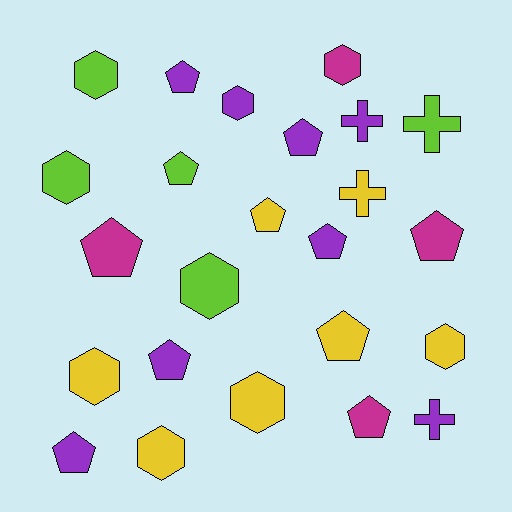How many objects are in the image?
There are 24 objects.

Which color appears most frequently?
Purple, with 8 objects.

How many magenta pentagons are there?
There are 3 magenta pentagons.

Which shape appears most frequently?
Pentagon, with 11 objects.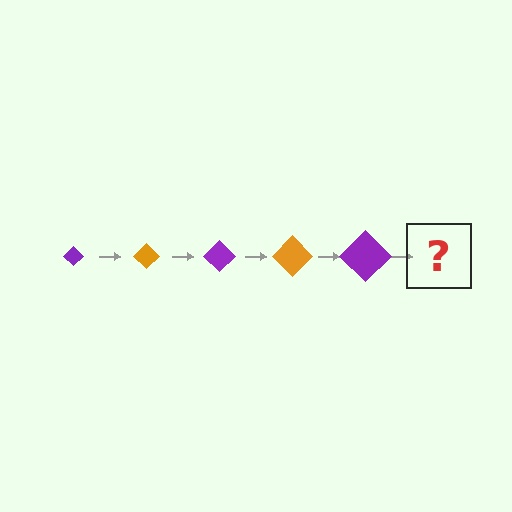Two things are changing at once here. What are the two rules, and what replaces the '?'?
The two rules are that the diamond grows larger each step and the color cycles through purple and orange. The '?' should be an orange diamond, larger than the previous one.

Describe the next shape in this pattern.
It should be an orange diamond, larger than the previous one.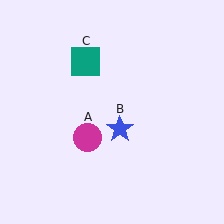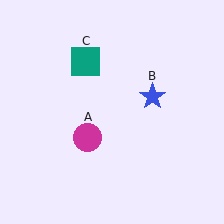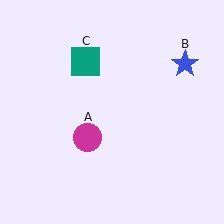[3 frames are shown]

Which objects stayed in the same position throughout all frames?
Magenta circle (object A) and teal square (object C) remained stationary.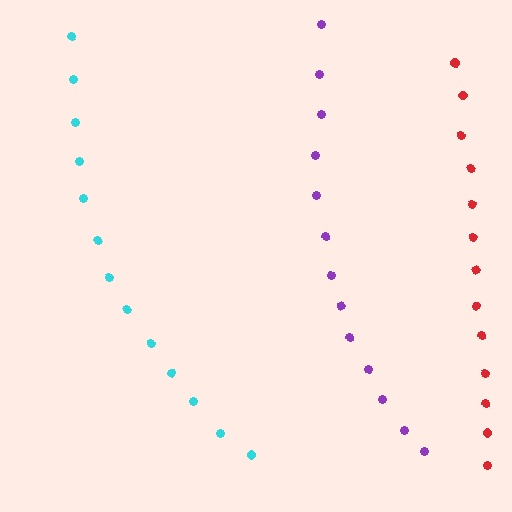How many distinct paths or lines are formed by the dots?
There are 3 distinct paths.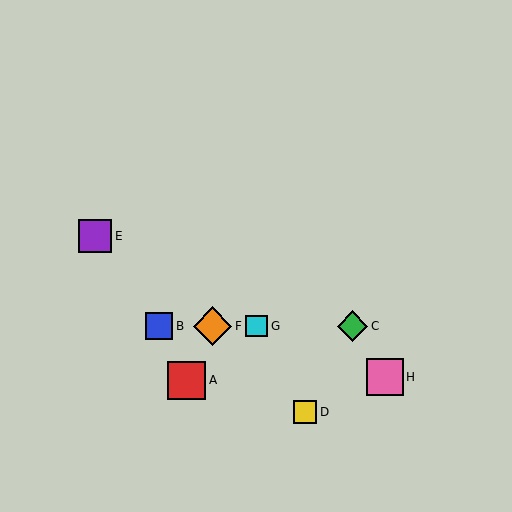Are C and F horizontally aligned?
Yes, both are at y≈326.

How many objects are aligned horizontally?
4 objects (B, C, F, G) are aligned horizontally.